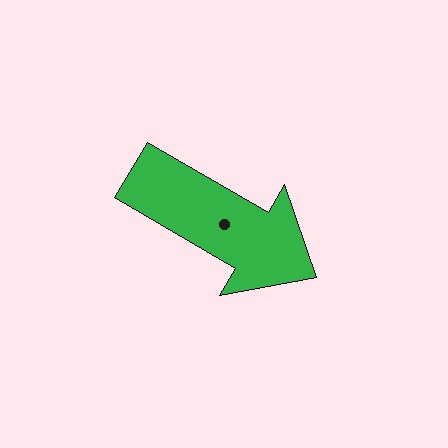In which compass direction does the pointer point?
Southeast.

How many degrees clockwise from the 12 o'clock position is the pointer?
Approximately 120 degrees.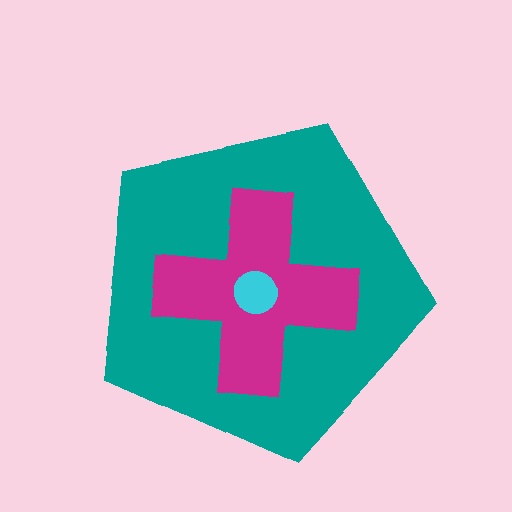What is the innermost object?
The cyan circle.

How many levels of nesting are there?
3.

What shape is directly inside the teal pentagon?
The magenta cross.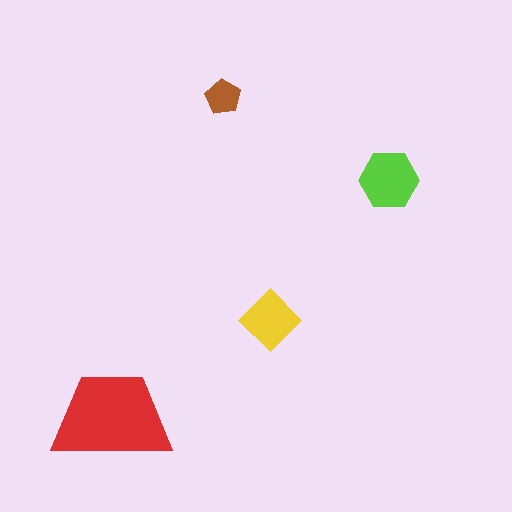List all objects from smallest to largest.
The brown pentagon, the yellow diamond, the lime hexagon, the red trapezoid.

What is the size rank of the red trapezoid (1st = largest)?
1st.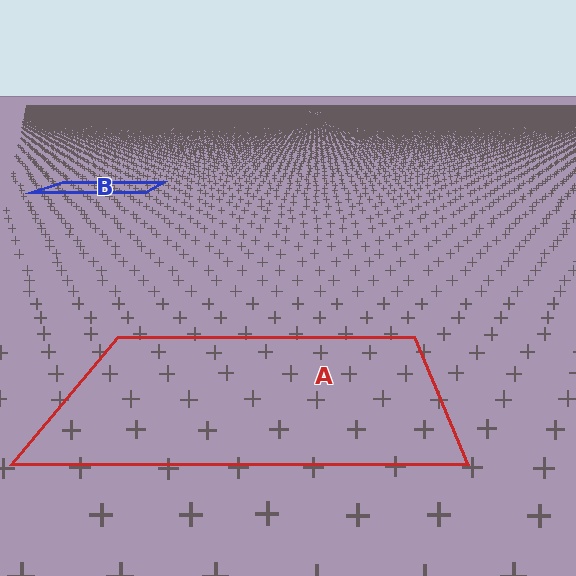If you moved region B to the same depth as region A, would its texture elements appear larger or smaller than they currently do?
They would appear larger. At a closer depth, the same texture elements are projected at a bigger on-screen size.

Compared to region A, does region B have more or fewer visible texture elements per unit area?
Region B has more texture elements per unit area — they are packed more densely because it is farther away.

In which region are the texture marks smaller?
The texture marks are smaller in region B, because it is farther away.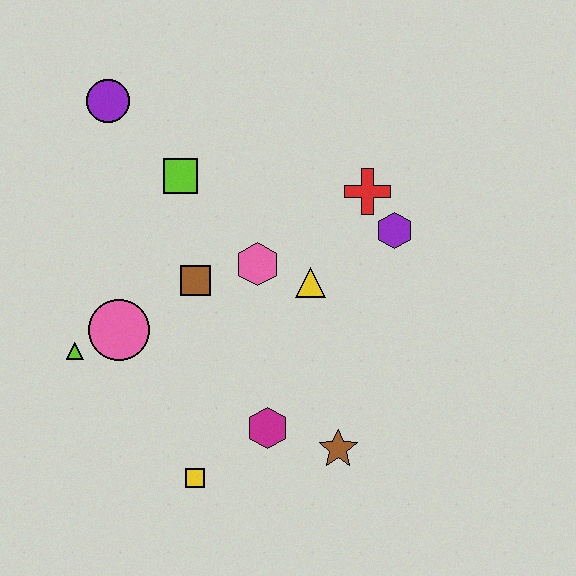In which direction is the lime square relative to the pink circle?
The lime square is above the pink circle.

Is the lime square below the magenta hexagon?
No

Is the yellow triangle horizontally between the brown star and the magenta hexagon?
Yes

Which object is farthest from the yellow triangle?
The purple circle is farthest from the yellow triangle.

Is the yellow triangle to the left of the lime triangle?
No